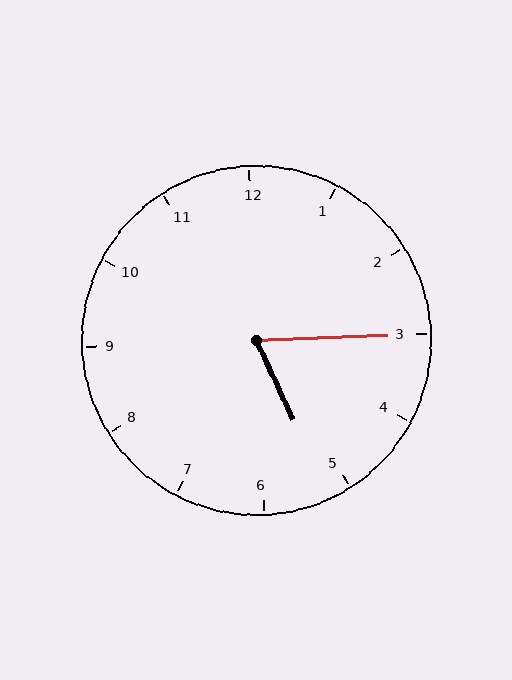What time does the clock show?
5:15.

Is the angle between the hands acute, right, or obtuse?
It is acute.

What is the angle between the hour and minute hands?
Approximately 68 degrees.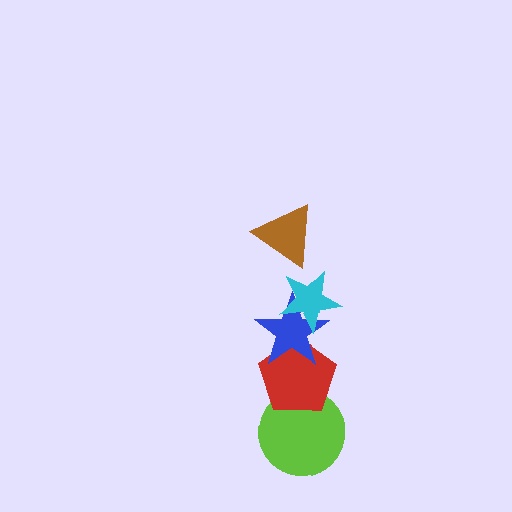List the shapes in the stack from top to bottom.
From top to bottom: the brown triangle, the cyan star, the blue star, the red pentagon, the lime circle.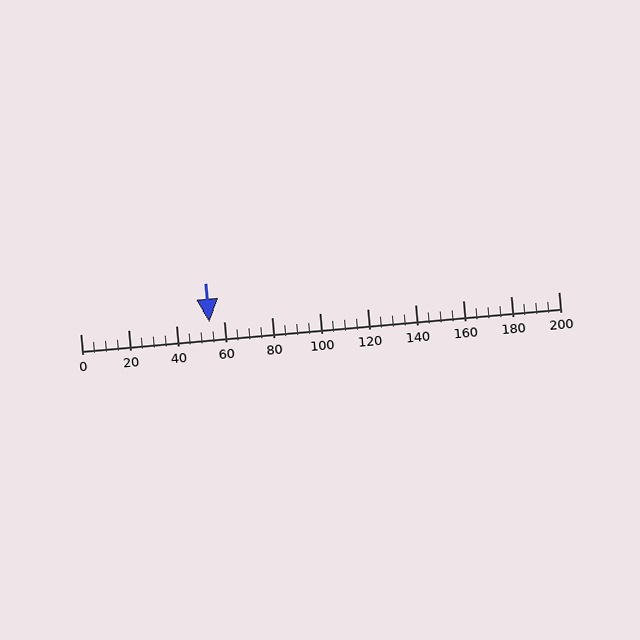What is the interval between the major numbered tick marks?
The major tick marks are spaced 20 units apart.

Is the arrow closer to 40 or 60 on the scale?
The arrow is closer to 60.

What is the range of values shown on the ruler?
The ruler shows values from 0 to 200.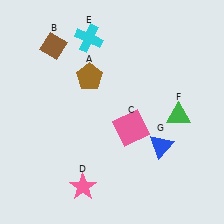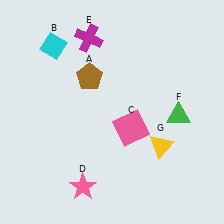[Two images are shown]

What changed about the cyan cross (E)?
In Image 1, E is cyan. In Image 2, it changed to magenta.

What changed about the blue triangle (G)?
In Image 1, G is blue. In Image 2, it changed to yellow.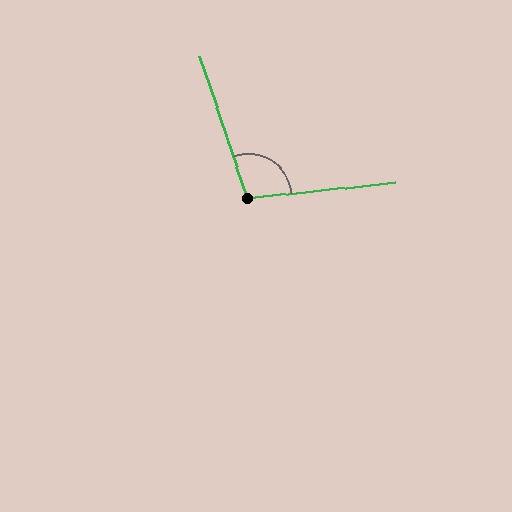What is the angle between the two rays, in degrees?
Approximately 103 degrees.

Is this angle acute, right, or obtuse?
It is obtuse.